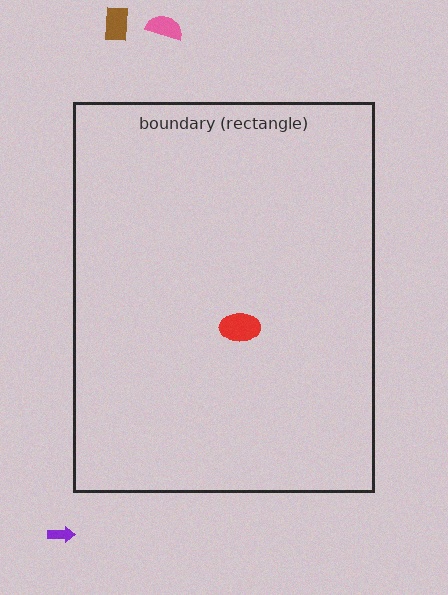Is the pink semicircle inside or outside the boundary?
Outside.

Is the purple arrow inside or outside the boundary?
Outside.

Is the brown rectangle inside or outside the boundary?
Outside.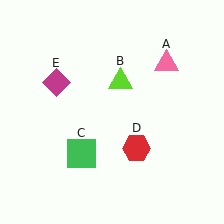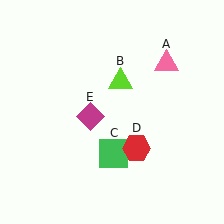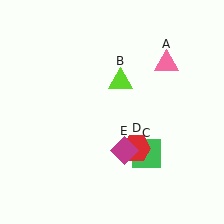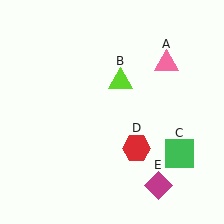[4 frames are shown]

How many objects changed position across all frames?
2 objects changed position: green square (object C), magenta diamond (object E).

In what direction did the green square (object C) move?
The green square (object C) moved right.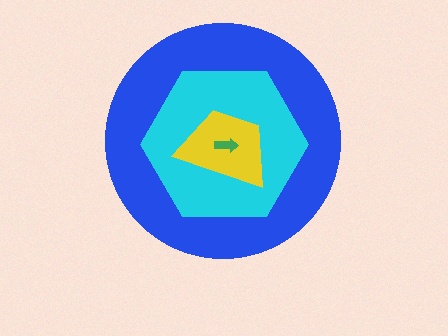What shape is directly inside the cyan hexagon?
The yellow trapezoid.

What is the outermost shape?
The blue circle.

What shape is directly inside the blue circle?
The cyan hexagon.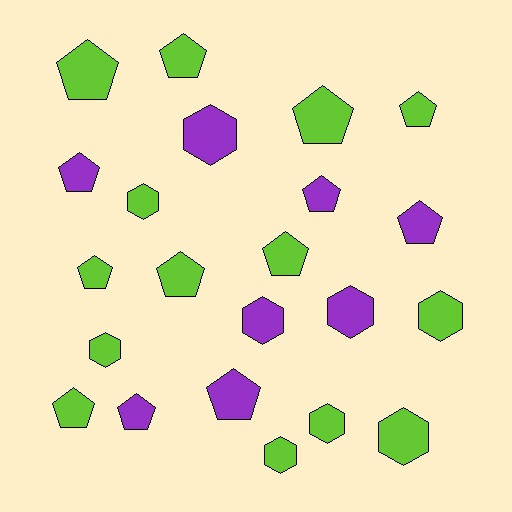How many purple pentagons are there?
There are 5 purple pentagons.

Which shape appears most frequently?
Pentagon, with 13 objects.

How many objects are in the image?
There are 22 objects.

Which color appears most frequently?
Lime, with 14 objects.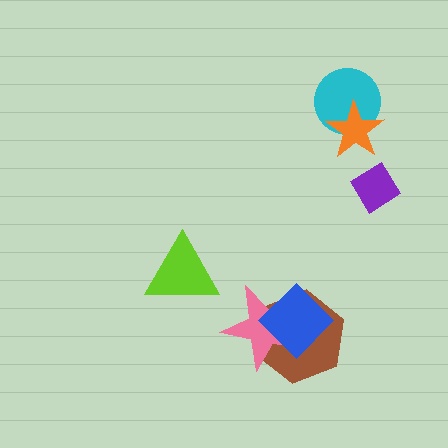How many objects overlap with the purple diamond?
0 objects overlap with the purple diamond.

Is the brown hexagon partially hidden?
Yes, it is partially covered by another shape.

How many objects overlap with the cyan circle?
1 object overlaps with the cyan circle.